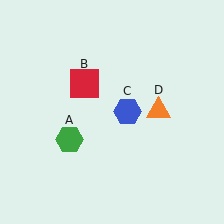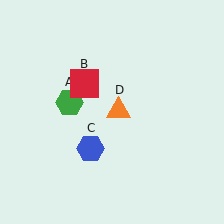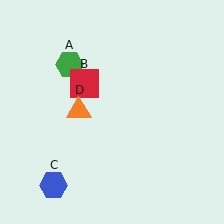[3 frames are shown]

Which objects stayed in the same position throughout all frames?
Red square (object B) remained stationary.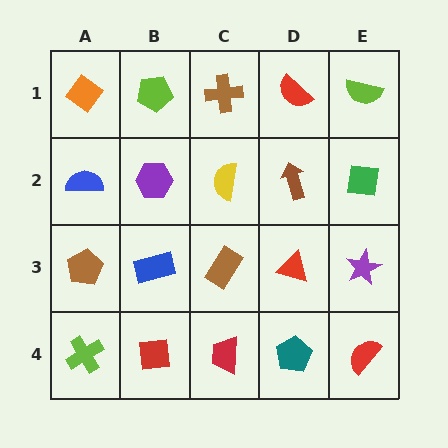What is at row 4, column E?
A red semicircle.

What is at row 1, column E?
A lime semicircle.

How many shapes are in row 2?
5 shapes.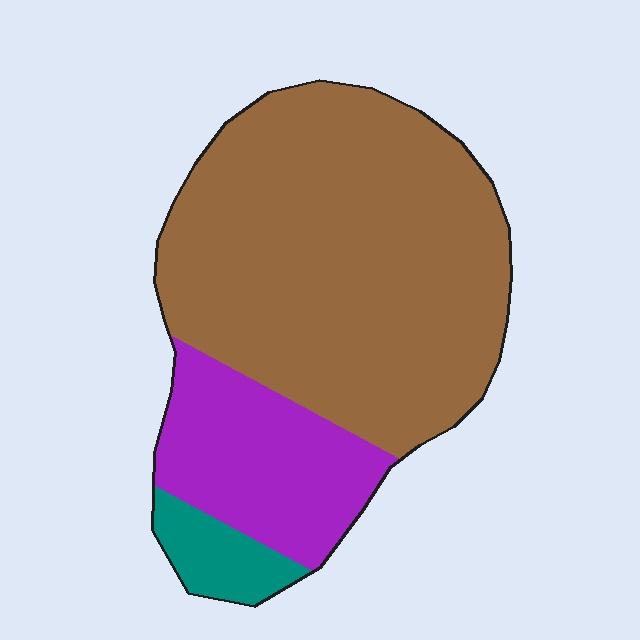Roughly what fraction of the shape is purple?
Purple takes up between a sixth and a third of the shape.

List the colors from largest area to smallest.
From largest to smallest: brown, purple, teal.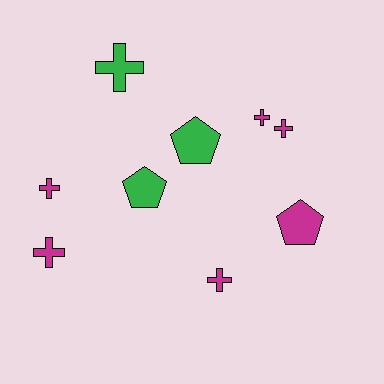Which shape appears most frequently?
Cross, with 6 objects.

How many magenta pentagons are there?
There is 1 magenta pentagon.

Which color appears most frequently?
Magenta, with 6 objects.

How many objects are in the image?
There are 9 objects.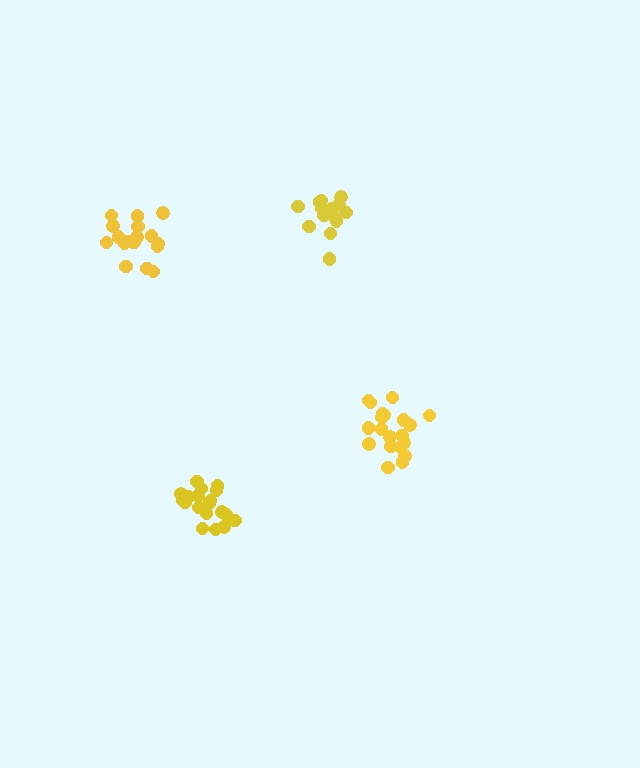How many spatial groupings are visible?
There are 4 spatial groupings.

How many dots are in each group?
Group 1: 19 dots, Group 2: 17 dots, Group 3: 20 dots, Group 4: 16 dots (72 total).